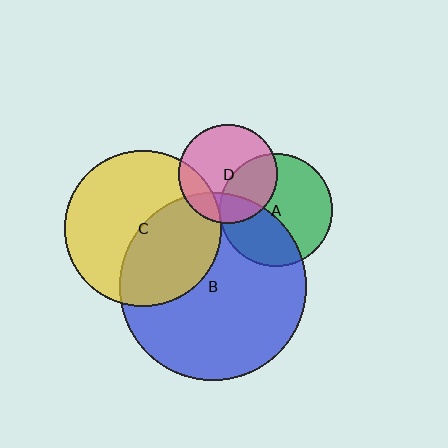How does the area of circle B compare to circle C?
Approximately 1.4 times.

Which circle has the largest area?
Circle B (blue).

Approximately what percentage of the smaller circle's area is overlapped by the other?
Approximately 40%.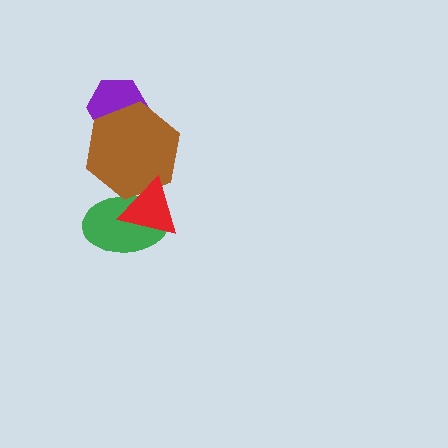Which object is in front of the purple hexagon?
The brown hexagon is in front of the purple hexagon.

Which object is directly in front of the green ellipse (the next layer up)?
The brown hexagon is directly in front of the green ellipse.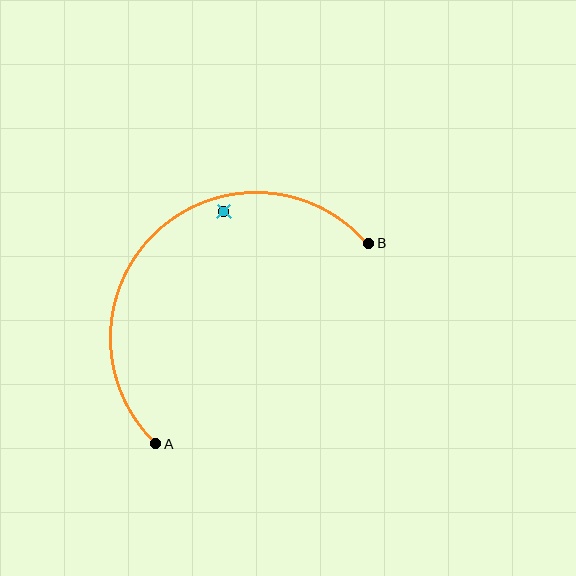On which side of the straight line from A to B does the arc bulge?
The arc bulges above and to the left of the straight line connecting A and B.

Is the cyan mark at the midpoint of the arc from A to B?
No — the cyan mark does not lie on the arc at all. It sits slightly inside the curve.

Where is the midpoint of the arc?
The arc midpoint is the point on the curve farthest from the straight line joining A and B. It sits above and to the left of that line.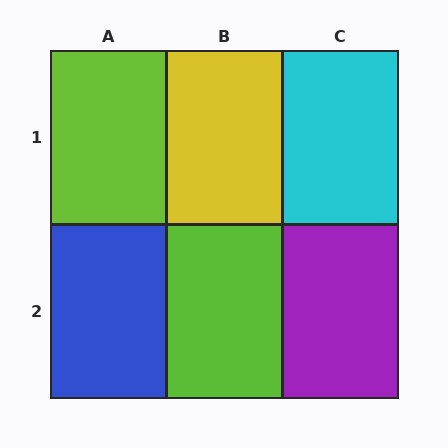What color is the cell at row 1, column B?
Yellow.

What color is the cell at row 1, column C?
Cyan.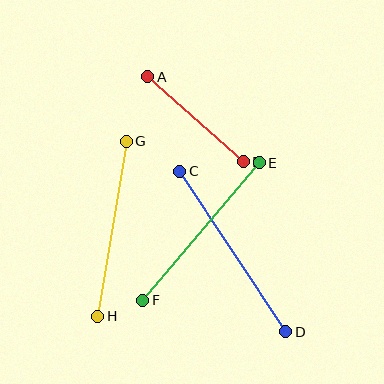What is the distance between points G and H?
The distance is approximately 177 pixels.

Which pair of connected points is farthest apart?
Points C and D are farthest apart.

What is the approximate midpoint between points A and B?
The midpoint is at approximately (196, 119) pixels.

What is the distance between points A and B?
The distance is approximately 128 pixels.